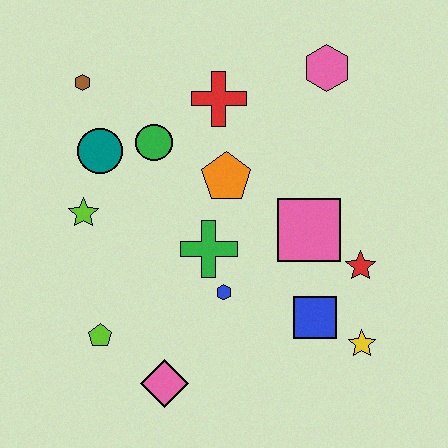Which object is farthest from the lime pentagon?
The pink hexagon is farthest from the lime pentagon.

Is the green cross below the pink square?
Yes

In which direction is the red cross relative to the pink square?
The red cross is above the pink square.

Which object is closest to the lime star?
The teal circle is closest to the lime star.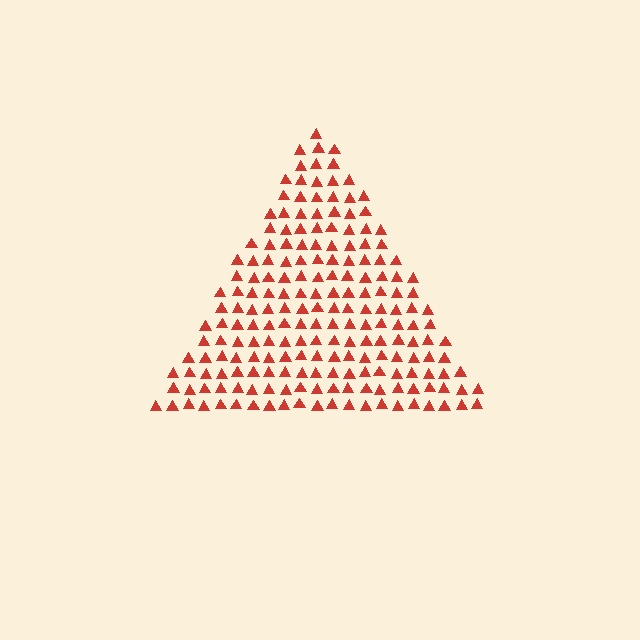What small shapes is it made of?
It is made of small triangles.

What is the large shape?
The large shape is a triangle.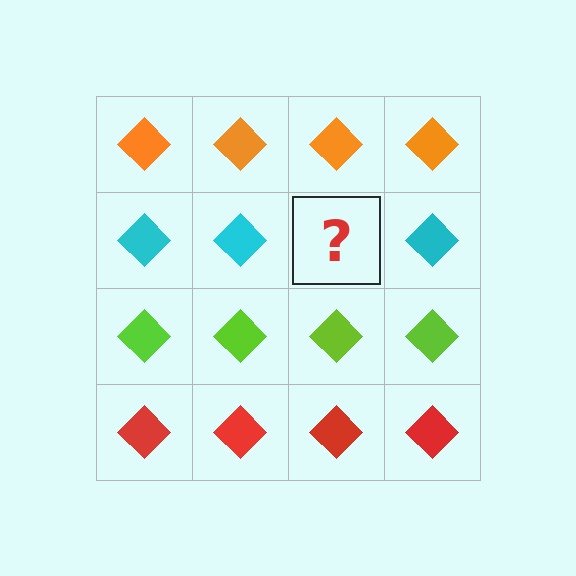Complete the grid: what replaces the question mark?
The question mark should be replaced with a cyan diamond.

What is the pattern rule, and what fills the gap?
The rule is that each row has a consistent color. The gap should be filled with a cyan diamond.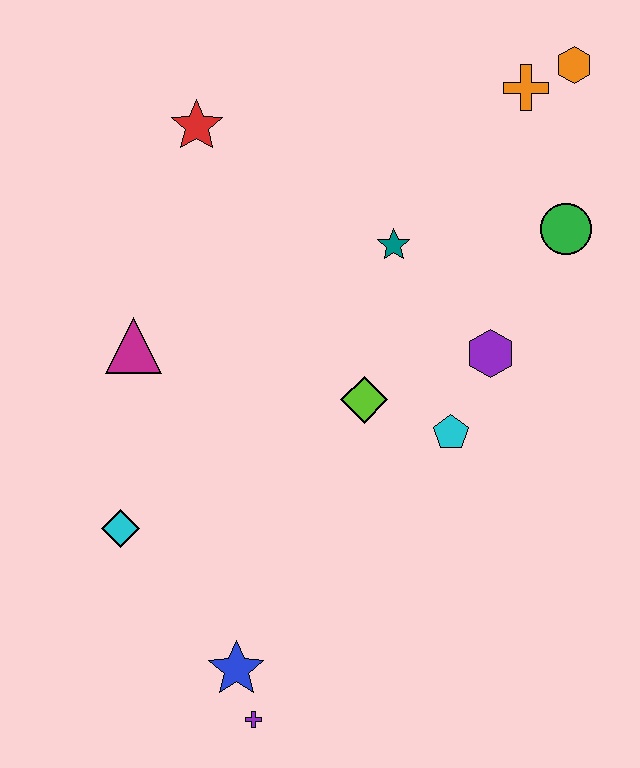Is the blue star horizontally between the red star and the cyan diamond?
No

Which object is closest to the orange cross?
The orange hexagon is closest to the orange cross.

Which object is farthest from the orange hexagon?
The purple cross is farthest from the orange hexagon.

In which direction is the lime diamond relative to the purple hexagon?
The lime diamond is to the left of the purple hexagon.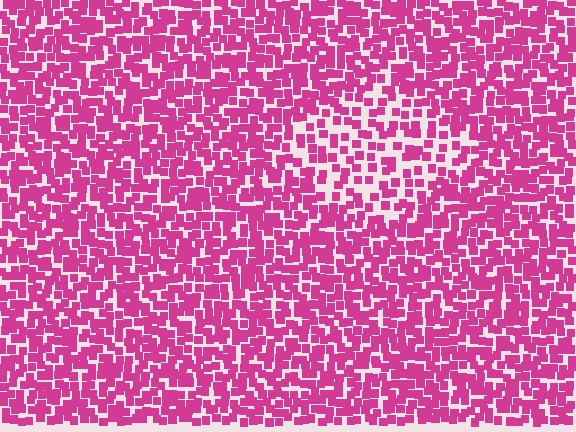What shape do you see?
I see a diamond.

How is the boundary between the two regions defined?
The boundary is defined by a change in element density (approximately 1.8x ratio). All elements are the same color, size, and shape.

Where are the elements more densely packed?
The elements are more densely packed outside the diamond boundary.